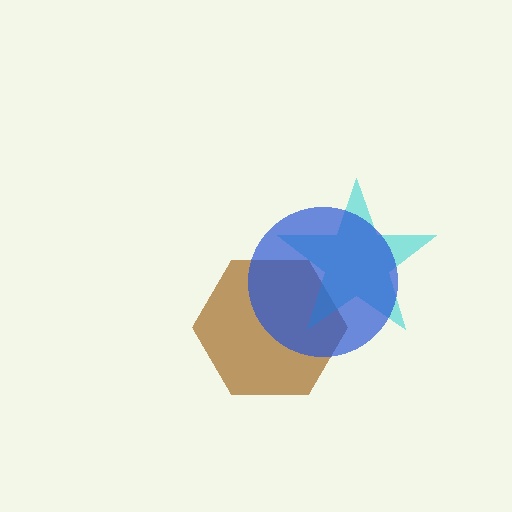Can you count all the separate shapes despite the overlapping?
Yes, there are 3 separate shapes.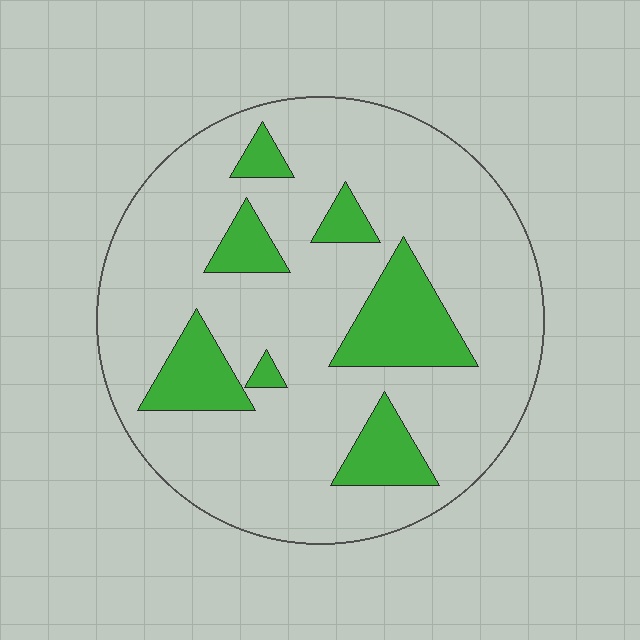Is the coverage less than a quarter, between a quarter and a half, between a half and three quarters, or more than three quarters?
Less than a quarter.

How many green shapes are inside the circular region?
7.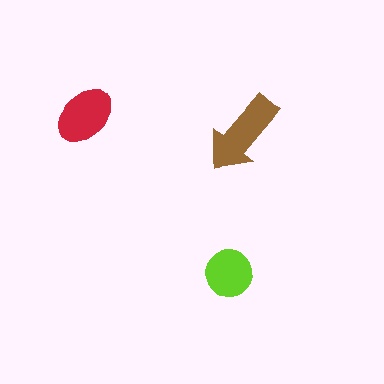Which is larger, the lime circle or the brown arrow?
The brown arrow.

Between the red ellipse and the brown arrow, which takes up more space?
The brown arrow.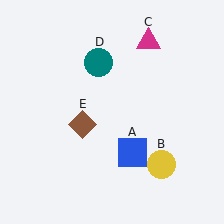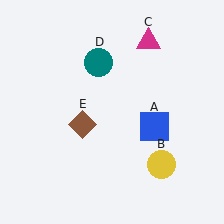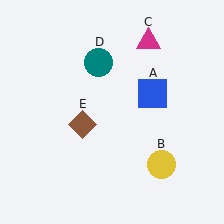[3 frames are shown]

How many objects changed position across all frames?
1 object changed position: blue square (object A).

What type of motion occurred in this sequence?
The blue square (object A) rotated counterclockwise around the center of the scene.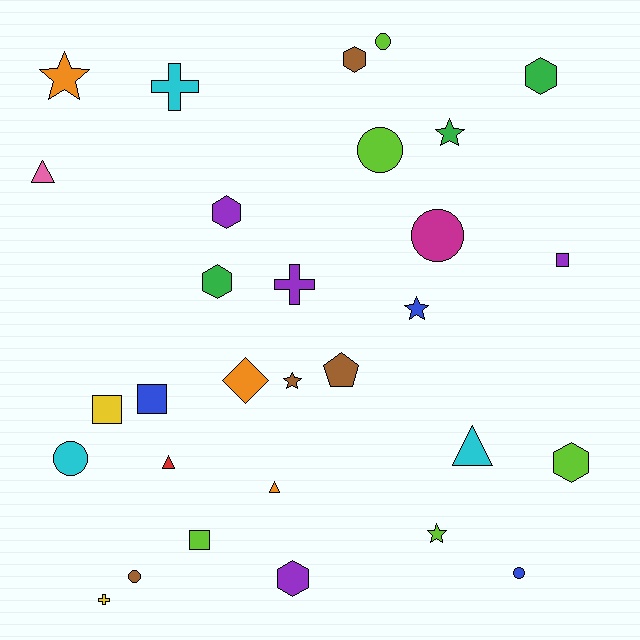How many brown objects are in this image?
There are 4 brown objects.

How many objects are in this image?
There are 30 objects.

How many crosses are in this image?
There are 3 crosses.